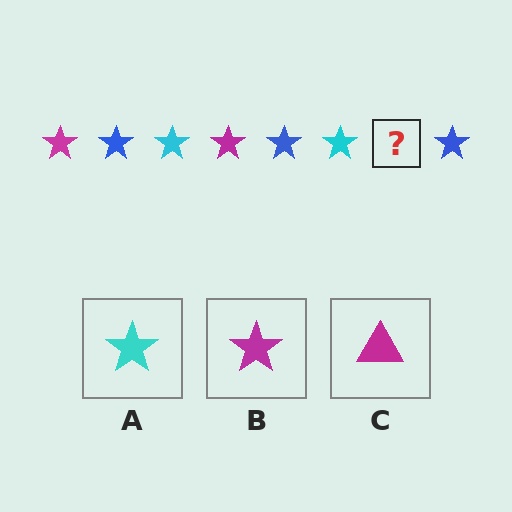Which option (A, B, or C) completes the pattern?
B.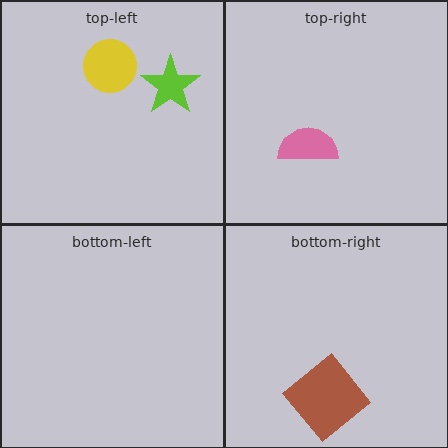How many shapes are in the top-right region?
1.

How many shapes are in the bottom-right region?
1.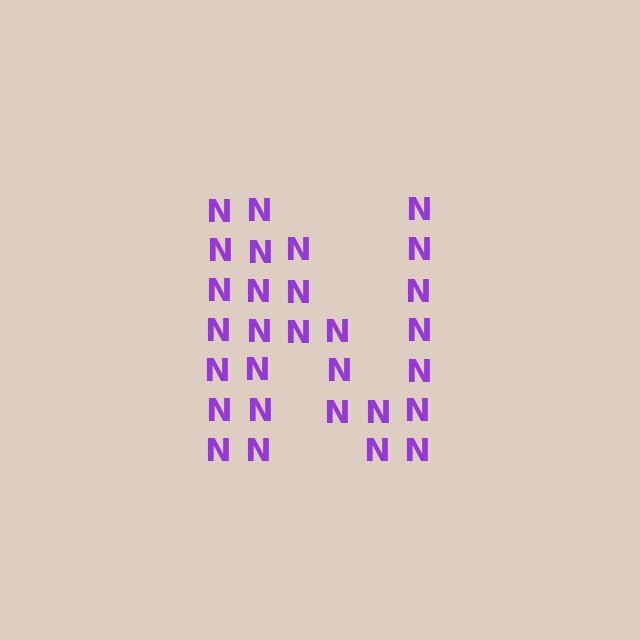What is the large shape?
The large shape is the letter N.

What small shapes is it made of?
It is made of small letter N's.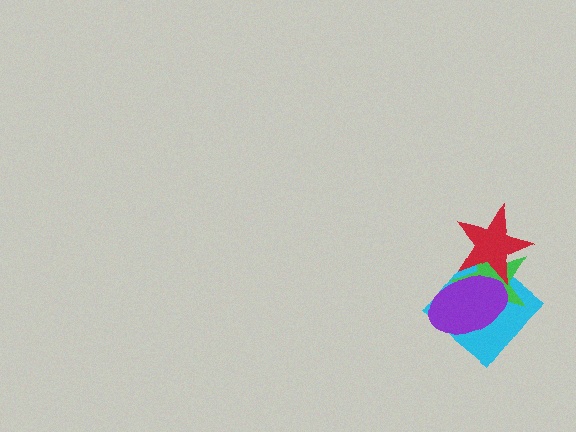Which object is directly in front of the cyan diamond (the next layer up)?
The green star is directly in front of the cyan diamond.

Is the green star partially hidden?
Yes, it is partially covered by another shape.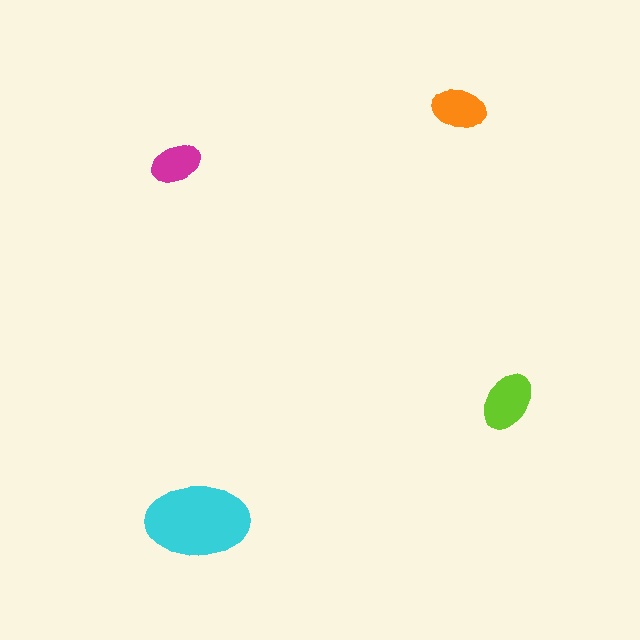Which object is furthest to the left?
The magenta ellipse is leftmost.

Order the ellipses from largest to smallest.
the cyan one, the lime one, the orange one, the magenta one.